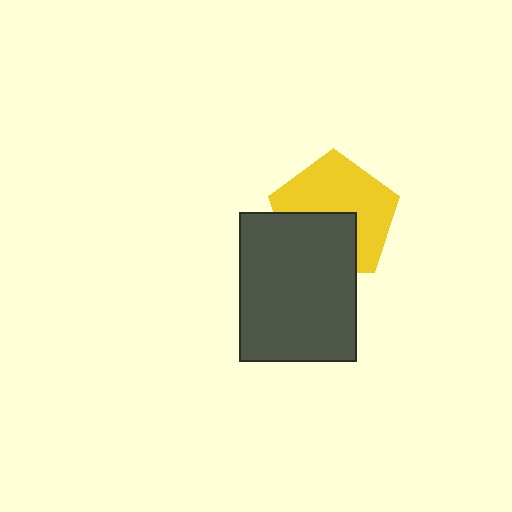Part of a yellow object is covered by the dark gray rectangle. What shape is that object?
It is a pentagon.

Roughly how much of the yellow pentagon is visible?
About half of it is visible (roughly 60%).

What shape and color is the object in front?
The object in front is a dark gray rectangle.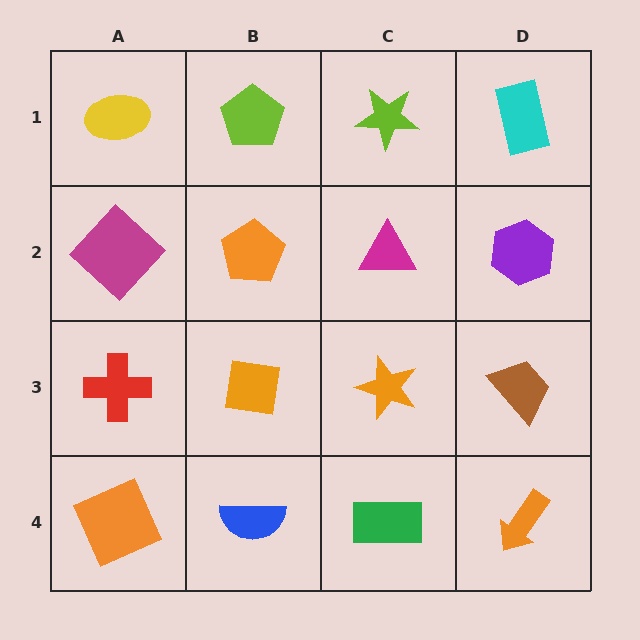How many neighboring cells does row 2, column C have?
4.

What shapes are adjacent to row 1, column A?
A magenta diamond (row 2, column A), a lime pentagon (row 1, column B).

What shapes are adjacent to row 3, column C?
A magenta triangle (row 2, column C), a green rectangle (row 4, column C), an orange square (row 3, column B), a brown trapezoid (row 3, column D).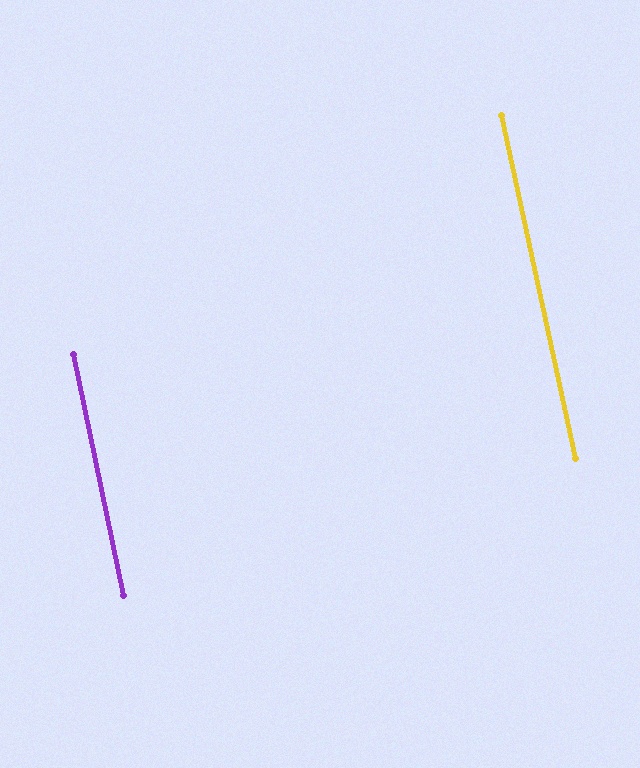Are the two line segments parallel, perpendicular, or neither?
Parallel — their directions differ by only 0.3°.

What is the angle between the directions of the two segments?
Approximately 0 degrees.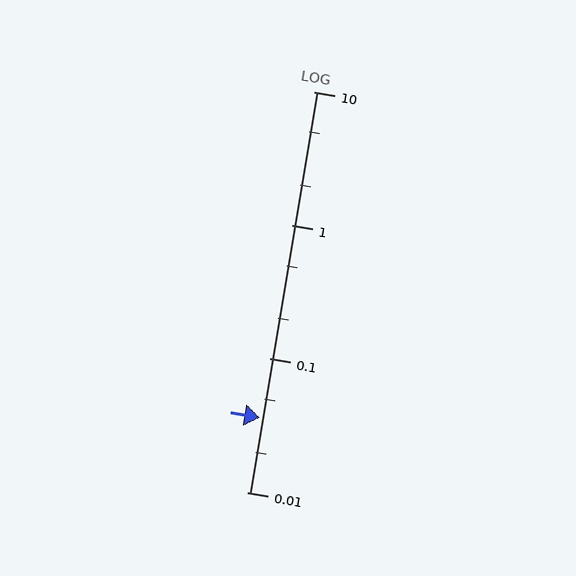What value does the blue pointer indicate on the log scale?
The pointer indicates approximately 0.036.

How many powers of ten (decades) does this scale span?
The scale spans 3 decades, from 0.01 to 10.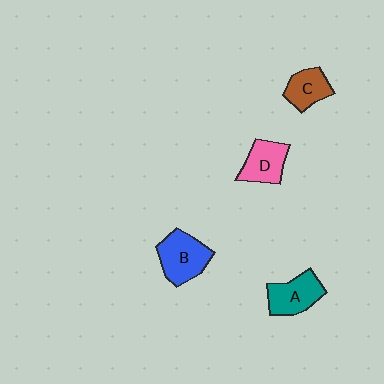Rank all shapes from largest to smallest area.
From largest to smallest: B (blue), A (teal), D (pink), C (brown).